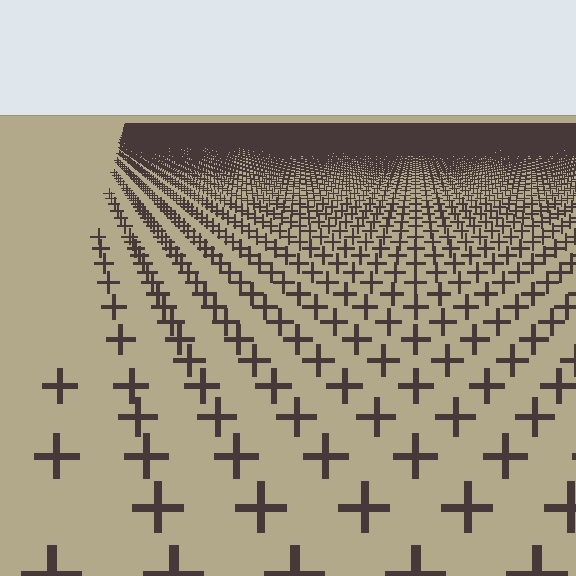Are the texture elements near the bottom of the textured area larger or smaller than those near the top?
Larger. Near the bottom, elements are closer to the viewer and appear at a bigger on-screen size.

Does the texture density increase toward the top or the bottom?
Density increases toward the top.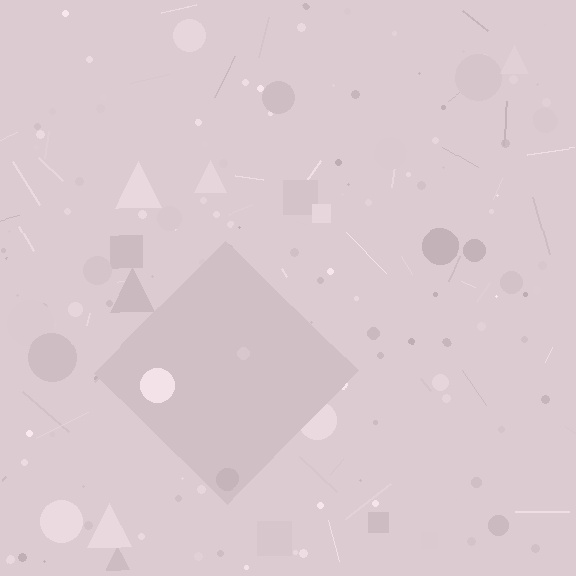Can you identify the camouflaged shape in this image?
The camouflaged shape is a diamond.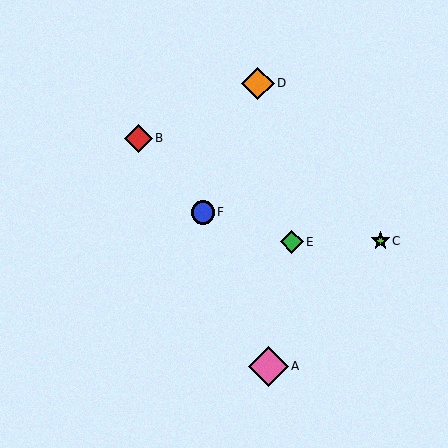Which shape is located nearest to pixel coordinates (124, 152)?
The red diamond (labeled B) at (138, 138) is nearest to that location.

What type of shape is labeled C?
Shape C is a lime star.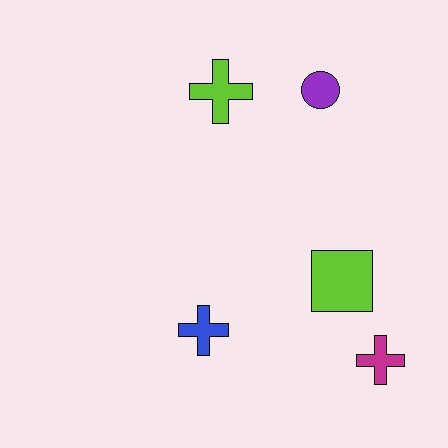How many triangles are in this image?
There are no triangles.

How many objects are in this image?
There are 5 objects.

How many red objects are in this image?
There are no red objects.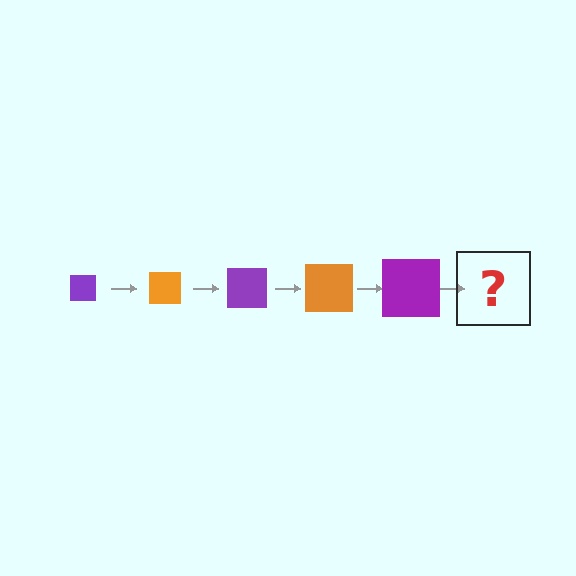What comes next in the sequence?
The next element should be an orange square, larger than the previous one.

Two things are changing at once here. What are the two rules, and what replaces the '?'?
The two rules are that the square grows larger each step and the color cycles through purple and orange. The '?' should be an orange square, larger than the previous one.